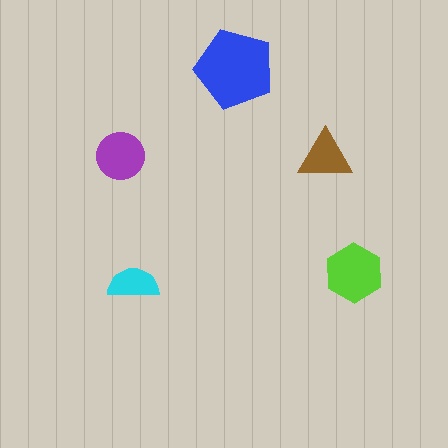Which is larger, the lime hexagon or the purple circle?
The lime hexagon.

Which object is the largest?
The blue pentagon.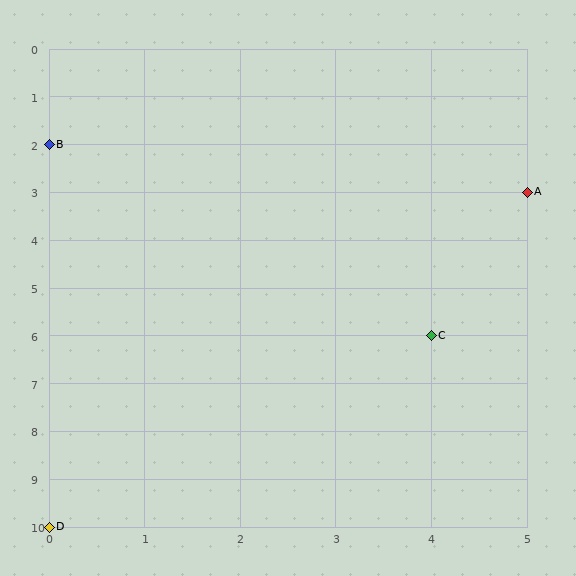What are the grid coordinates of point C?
Point C is at grid coordinates (4, 6).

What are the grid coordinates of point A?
Point A is at grid coordinates (5, 3).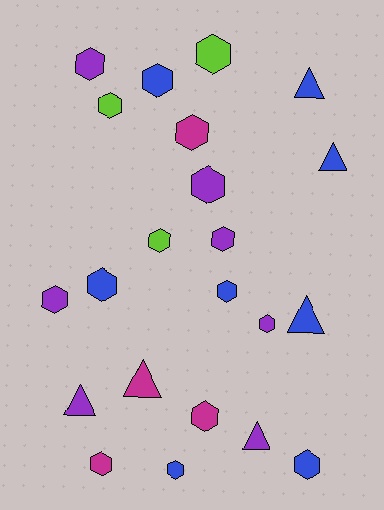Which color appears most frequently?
Blue, with 8 objects.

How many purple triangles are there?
There are 2 purple triangles.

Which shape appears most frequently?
Hexagon, with 16 objects.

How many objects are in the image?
There are 22 objects.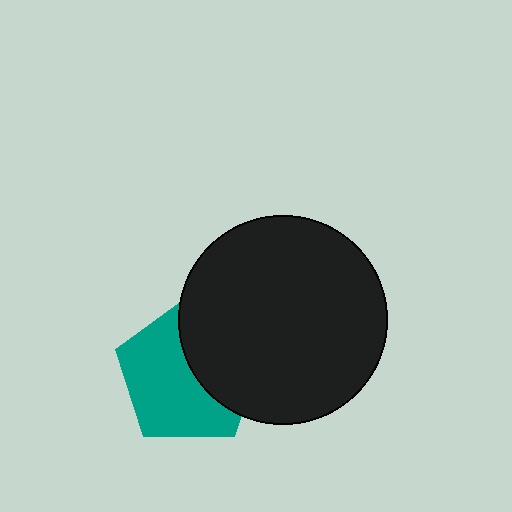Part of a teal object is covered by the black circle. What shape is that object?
It is a pentagon.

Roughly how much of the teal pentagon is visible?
About half of it is visible (roughly 60%).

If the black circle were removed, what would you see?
You would see the complete teal pentagon.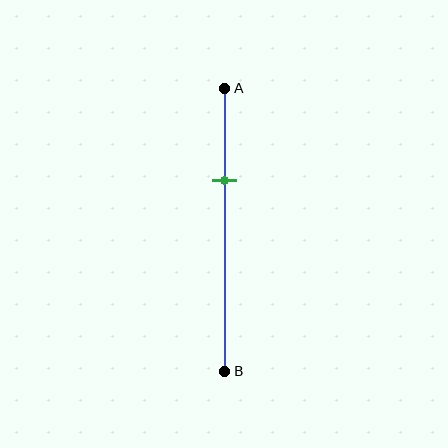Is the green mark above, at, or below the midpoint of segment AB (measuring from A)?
The green mark is above the midpoint of segment AB.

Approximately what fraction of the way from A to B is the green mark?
The green mark is approximately 30% of the way from A to B.